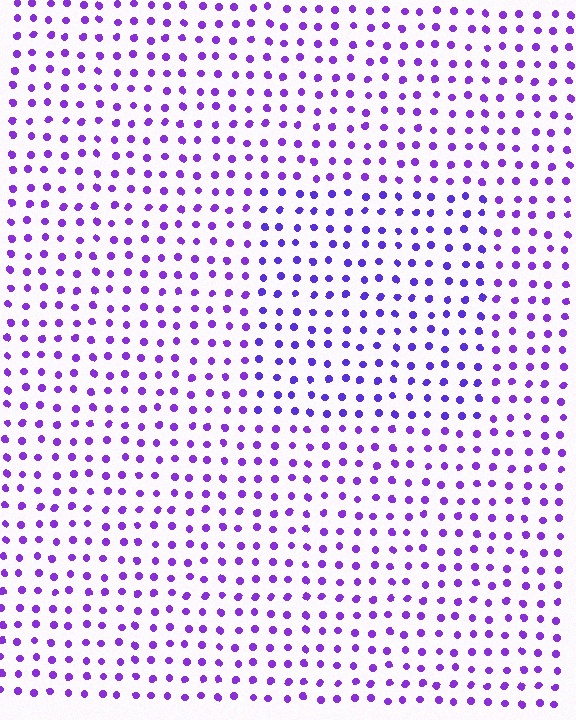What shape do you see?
I see a rectangle.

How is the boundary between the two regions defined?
The boundary is defined purely by a slight shift in hue (about 18 degrees). Spacing, size, and orientation are identical on both sides.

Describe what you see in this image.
The image is filled with small purple elements in a uniform arrangement. A rectangle-shaped region is visible where the elements are tinted to a slightly different hue, forming a subtle color boundary.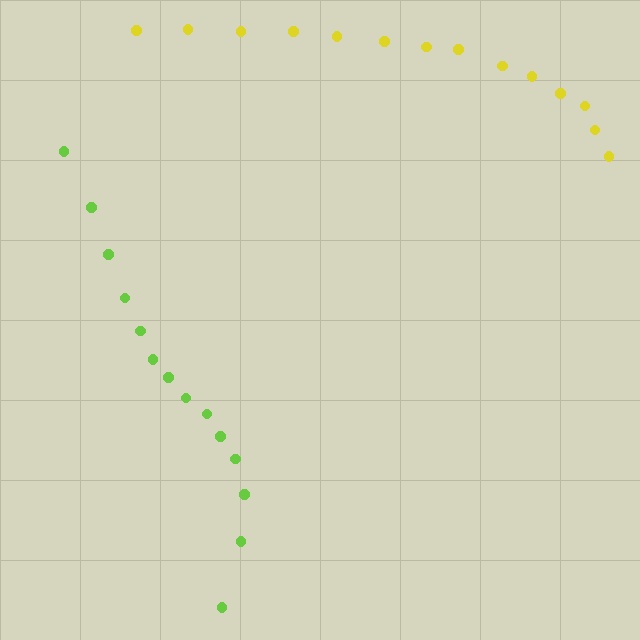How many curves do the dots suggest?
There are 2 distinct paths.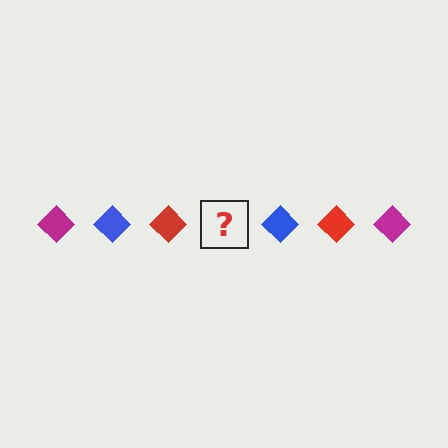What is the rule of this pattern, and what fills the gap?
The rule is that the pattern cycles through magenta, blue, red diamonds. The gap should be filled with a magenta diamond.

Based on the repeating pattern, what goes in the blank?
The blank should be a magenta diamond.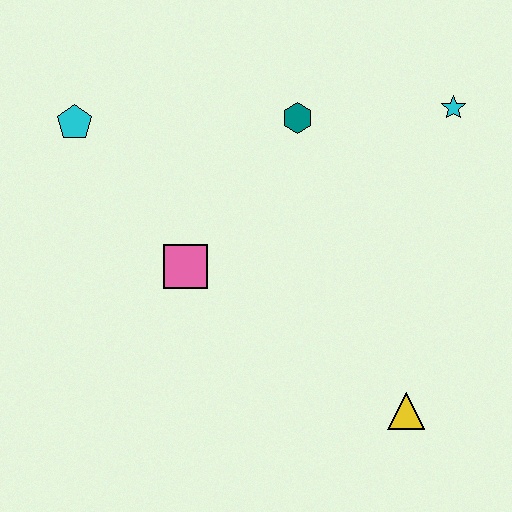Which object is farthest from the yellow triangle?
The cyan pentagon is farthest from the yellow triangle.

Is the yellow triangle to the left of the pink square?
No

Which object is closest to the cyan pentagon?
The pink square is closest to the cyan pentagon.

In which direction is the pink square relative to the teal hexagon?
The pink square is below the teal hexagon.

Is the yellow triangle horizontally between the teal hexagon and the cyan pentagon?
No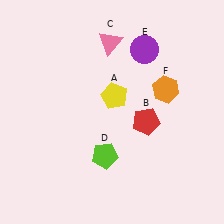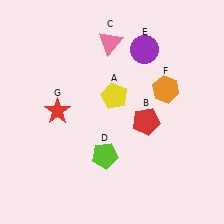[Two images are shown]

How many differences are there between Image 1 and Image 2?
There is 1 difference between the two images.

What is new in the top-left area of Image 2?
A red star (G) was added in the top-left area of Image 2.